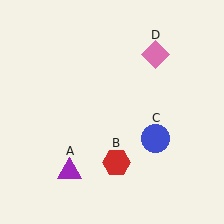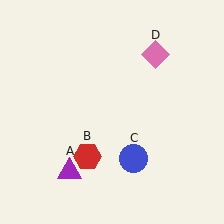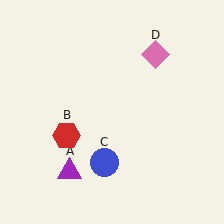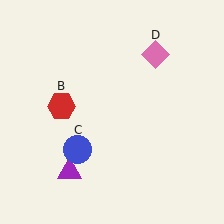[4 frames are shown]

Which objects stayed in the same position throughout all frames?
Purple triangle (object A) and pink diamond (object D) remained stationary.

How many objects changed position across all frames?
2 objects changed position: red hexagon (object B), blue circle (object C).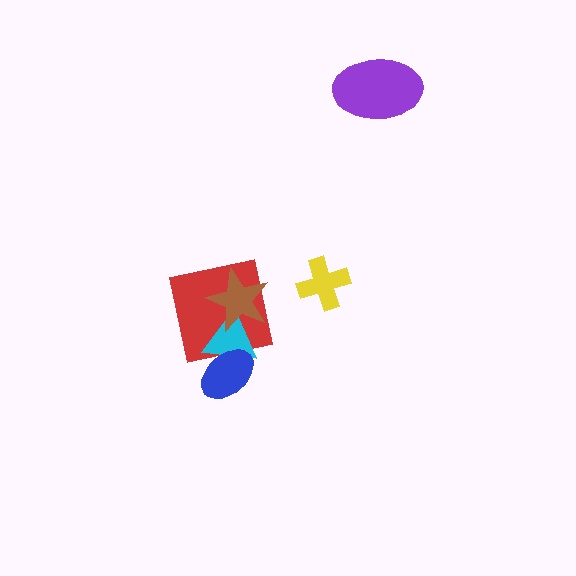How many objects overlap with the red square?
3 objects overlap with the red square.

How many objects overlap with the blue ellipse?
2 objects overlap with the blue ellipse.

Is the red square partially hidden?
Yes, it is partially covered by another shape.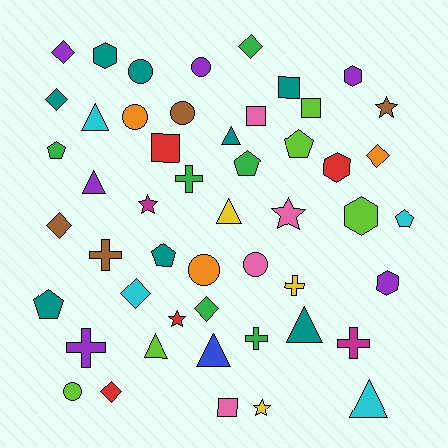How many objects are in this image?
There are 50 objects.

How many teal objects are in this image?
There are 8 teal objects.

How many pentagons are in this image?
There are 6 pentagons.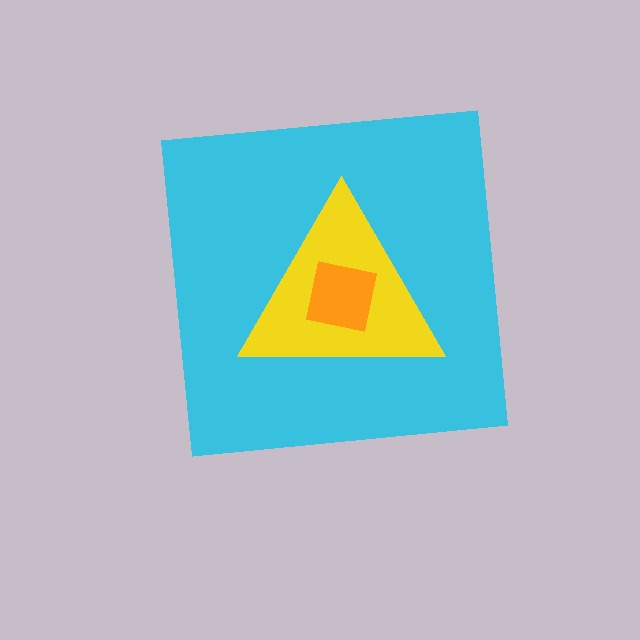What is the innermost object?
The orange square.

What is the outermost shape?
The cyan square.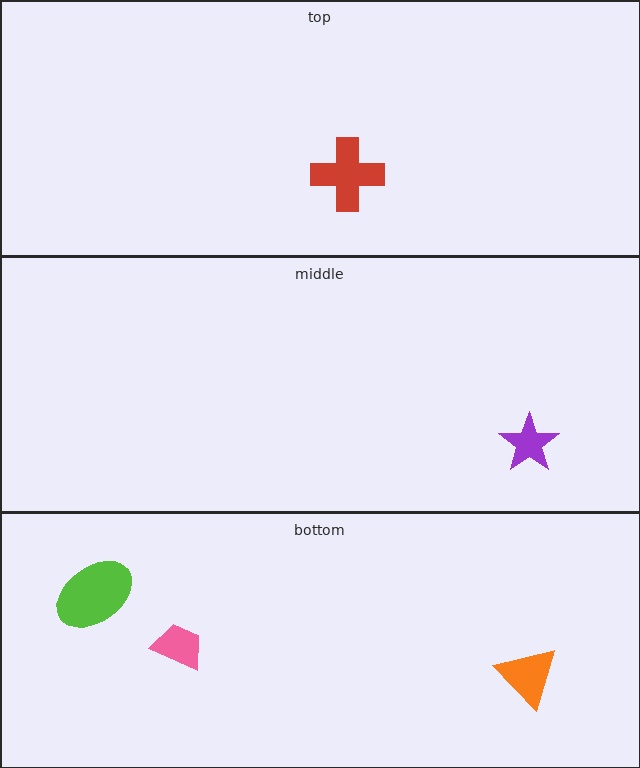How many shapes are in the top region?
1.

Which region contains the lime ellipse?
The bottom region.